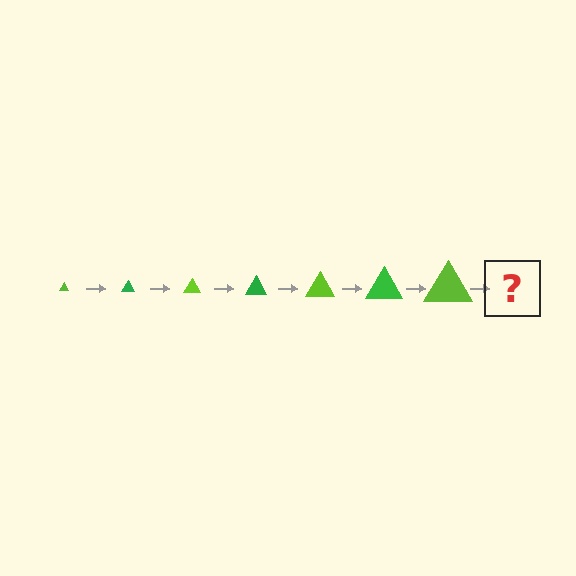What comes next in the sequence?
The next element should be a green triangle, larger than the previous one.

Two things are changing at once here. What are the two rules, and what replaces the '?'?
The two rules are that the triangle grows larger each step and the color cycles through lime and green. The '?' should be a green triangle, larger than the previous one.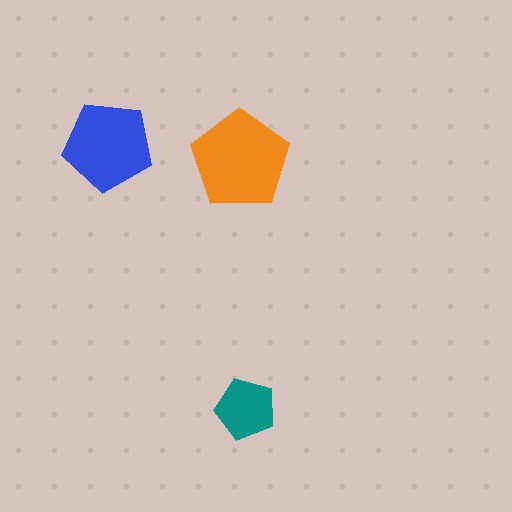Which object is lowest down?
The teal pentagon is bottommost.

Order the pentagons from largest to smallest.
the orange one, the blue one, the teal one.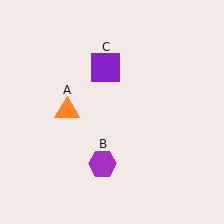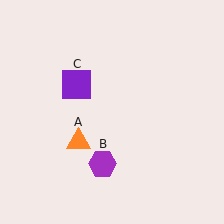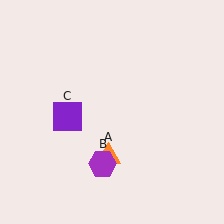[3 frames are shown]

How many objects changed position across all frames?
2 objects changed position: orange triangle (object A), purple square (object C).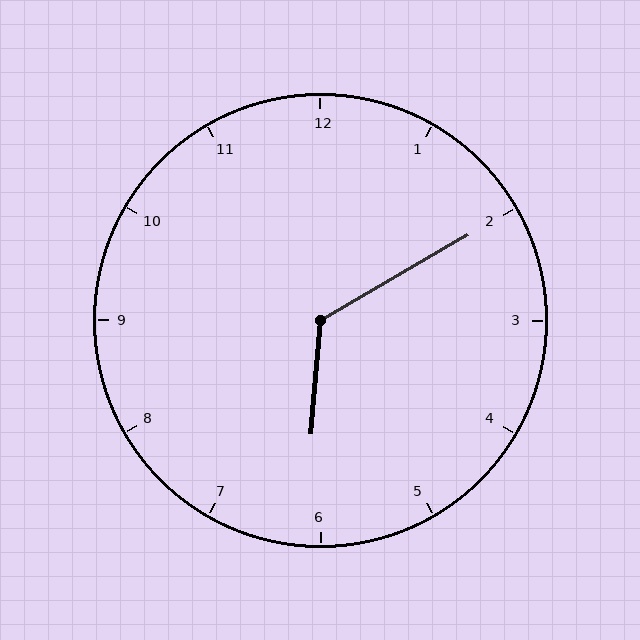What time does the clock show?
6:10.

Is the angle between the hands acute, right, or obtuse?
It is obtuse.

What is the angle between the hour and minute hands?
Approximately 125 degrees.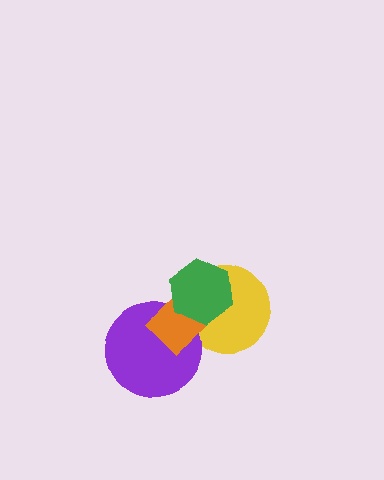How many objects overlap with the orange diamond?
3 objects overlap with the orange diamond.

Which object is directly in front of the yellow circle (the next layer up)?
The orange diamond is directly in front of the yellow circle.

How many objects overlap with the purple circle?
1 object overlaps with the purple circle.